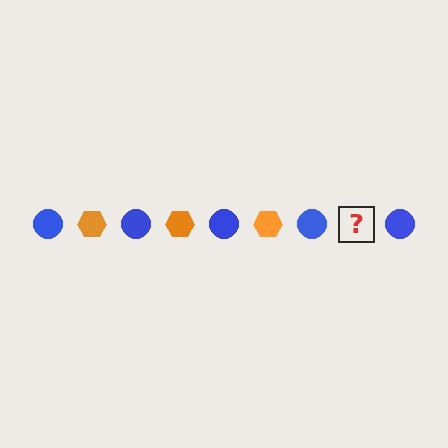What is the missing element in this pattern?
The missing element is an orange hexagon.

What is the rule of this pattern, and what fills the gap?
The rule is that the pattern alternates between blue circle and orange hexagon. The gap should be filled with an orange hexagon.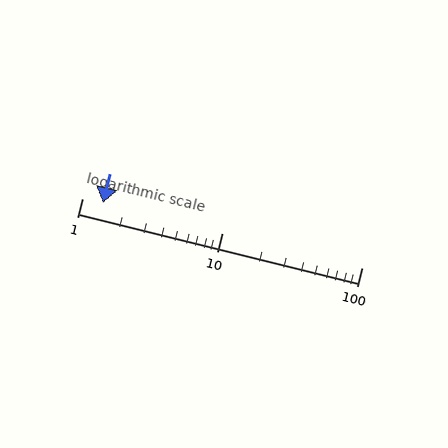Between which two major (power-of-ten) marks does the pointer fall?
The pointer is between 1 and 10.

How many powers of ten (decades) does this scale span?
The scale spans 2 decades, from 1 to 100.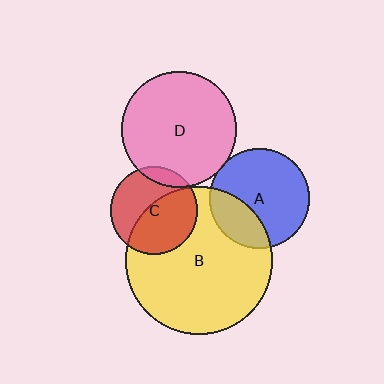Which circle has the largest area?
Circle B (yellow).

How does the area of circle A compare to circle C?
Approximately 1.3 times.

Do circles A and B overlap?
Yes.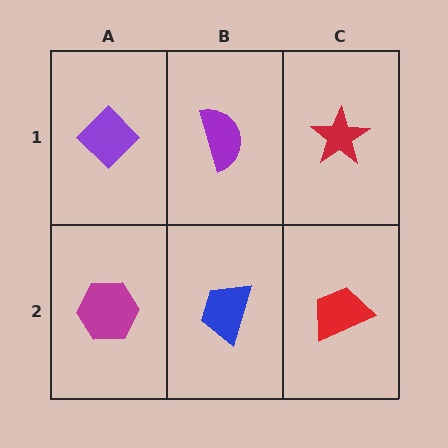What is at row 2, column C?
A red trapezoid.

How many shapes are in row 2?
3 shapes.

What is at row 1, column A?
A purple diamond.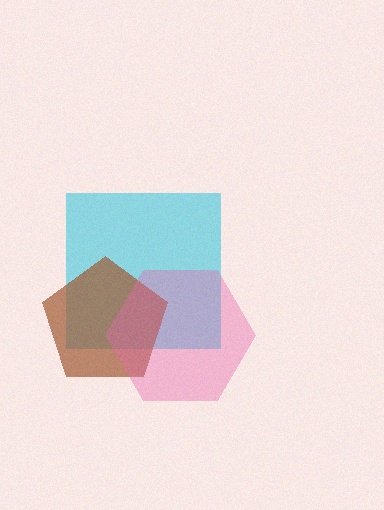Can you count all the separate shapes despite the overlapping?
Yes, there are 3 separate shapes.